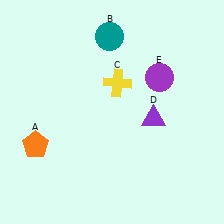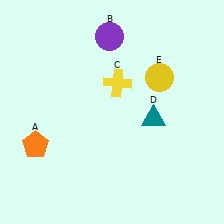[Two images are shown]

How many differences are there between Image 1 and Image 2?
There are 3 differences between the two images.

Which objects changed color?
B changed from teal to purple. D changed from purple to teal. E changed from purple to yellow.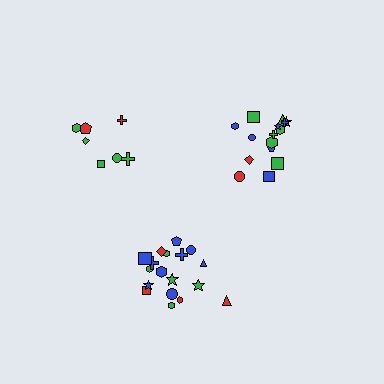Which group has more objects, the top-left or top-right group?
The top-right group.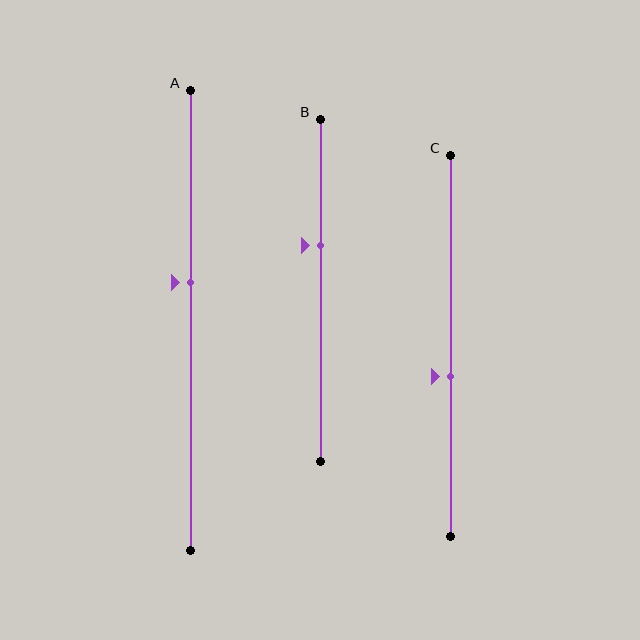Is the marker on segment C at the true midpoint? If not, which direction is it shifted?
No, the marker on segment C is shifted downward by about 8% of the segment length.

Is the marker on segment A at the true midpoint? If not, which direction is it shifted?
No, the marker on segment A is shifted upward by about 8% of the segment length.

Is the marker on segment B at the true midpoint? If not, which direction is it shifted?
No, the marker on segment B is shifted upward by about 13% of the segment length.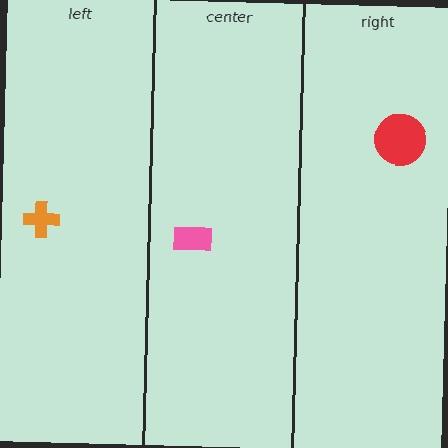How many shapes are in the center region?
1.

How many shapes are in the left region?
1.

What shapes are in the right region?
The red circle.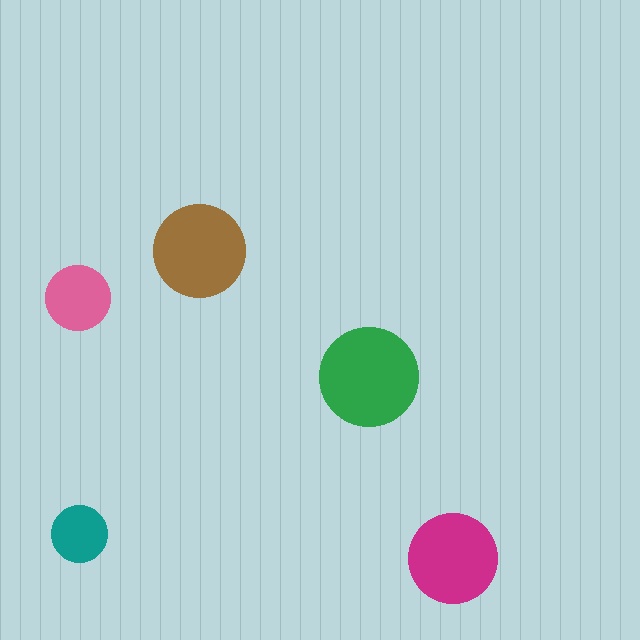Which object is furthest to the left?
The pink circle is leftmost.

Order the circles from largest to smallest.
the green one, the brown one, the magenta one, the pink one, the teal one.